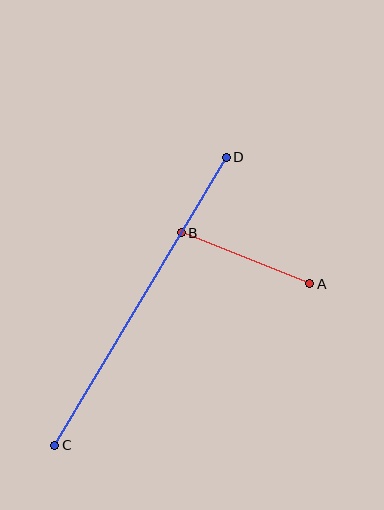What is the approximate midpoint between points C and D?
The midpoint is at approximately (141, 301) pixels.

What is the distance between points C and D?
The distance is approximately 335 pixels.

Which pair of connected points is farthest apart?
Points C and D are farthest apart.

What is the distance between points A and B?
The distance is approximately 138 pixels.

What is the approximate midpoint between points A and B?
The midpoint is at approximately (246, 258) pixels.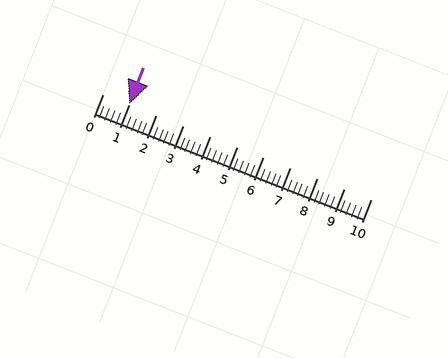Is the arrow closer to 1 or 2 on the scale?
The arrow is closer to 1.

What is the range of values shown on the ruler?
The ruler shows values from 0 to 10.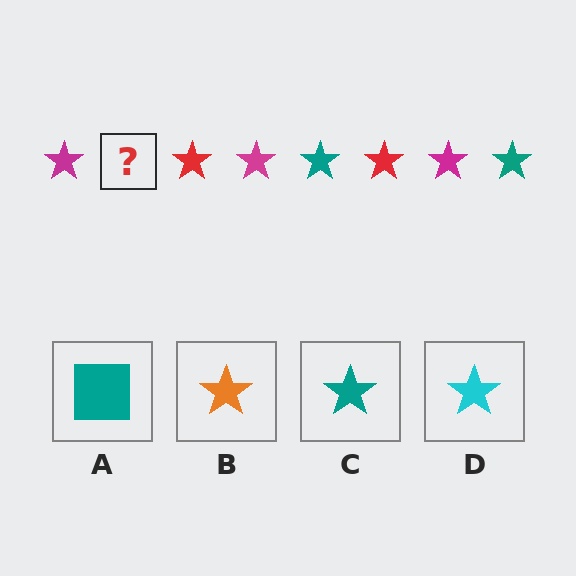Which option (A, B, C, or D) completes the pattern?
C.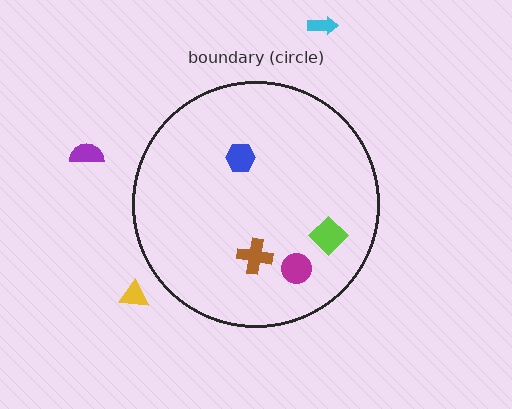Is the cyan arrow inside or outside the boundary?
Outside.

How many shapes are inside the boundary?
4 inside, 3 outside.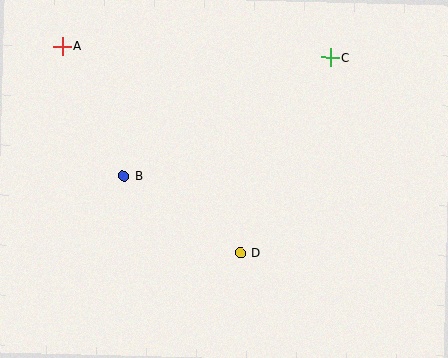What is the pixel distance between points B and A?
The distance between B and A is 143 pixels.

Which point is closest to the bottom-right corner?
Point D is closest to the bottom-right corner.